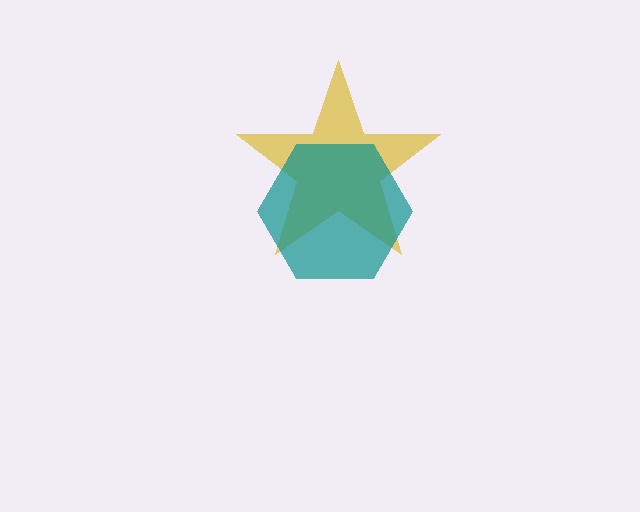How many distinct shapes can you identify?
There are 2 distinct shapes: a yellow star, a teal hexagon.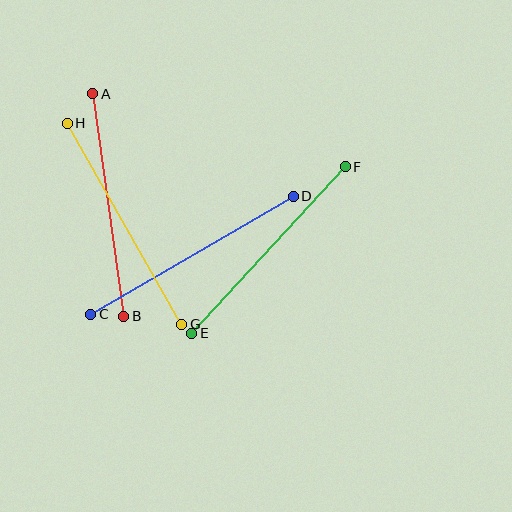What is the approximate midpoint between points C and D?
The midpoint is at approximately (192, 255) pixels.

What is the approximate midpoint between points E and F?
The midpoint is at approximately (268, 250) pixels.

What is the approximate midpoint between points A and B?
The midpoint is at approximately (108, 205) pixels.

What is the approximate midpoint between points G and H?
The midpoint is at approximately (125, 224) pixels.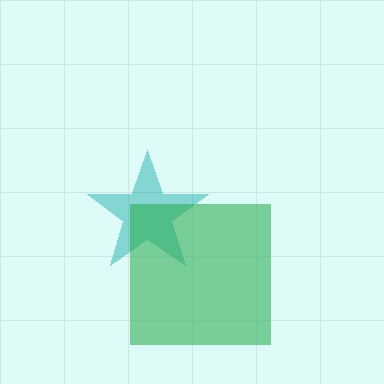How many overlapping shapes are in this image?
There are 2 overlapping shapes in the image.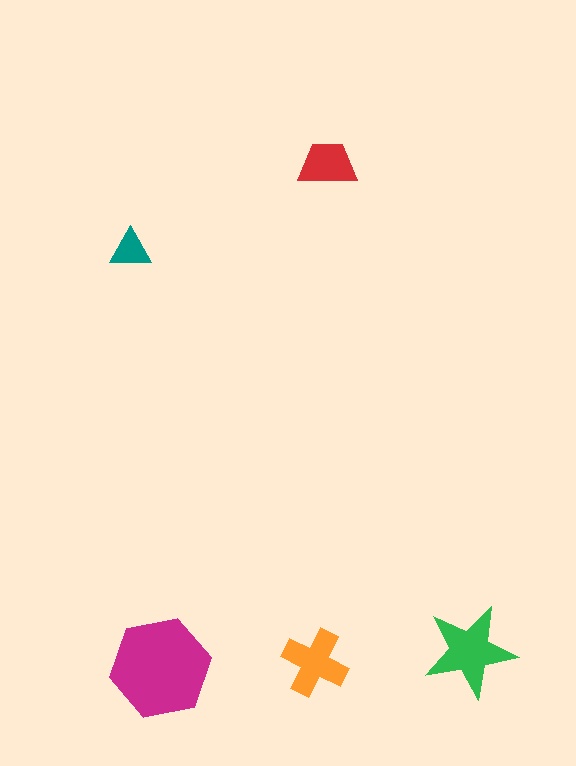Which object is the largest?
The magenta hexagon.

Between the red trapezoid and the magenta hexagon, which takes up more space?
The magenta hexagon.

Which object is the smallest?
The teal triangle.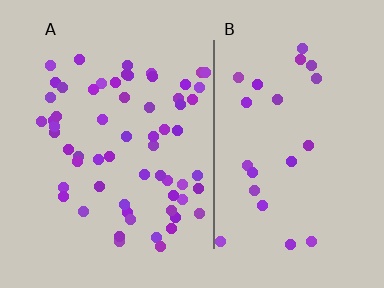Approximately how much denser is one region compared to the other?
Approximately 2.7× — region A over region B.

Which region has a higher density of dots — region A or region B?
A (the left).